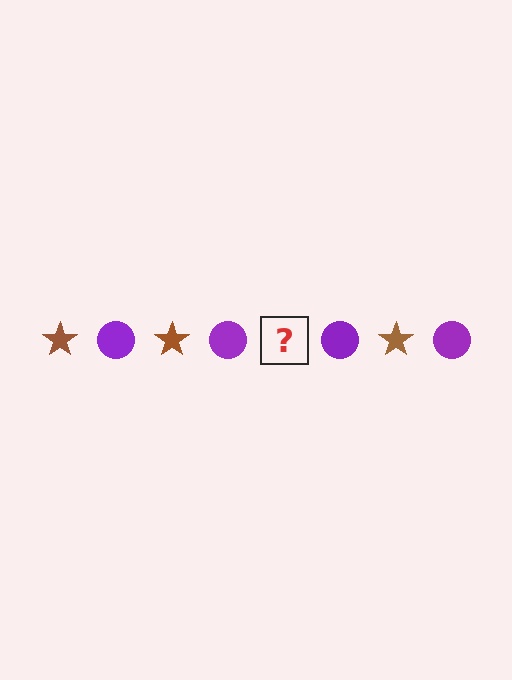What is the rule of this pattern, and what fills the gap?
The rule is that the pattern alternates between brown star and purple circle. The gap should be filled with a brown star.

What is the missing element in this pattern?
The missing element is a brown star.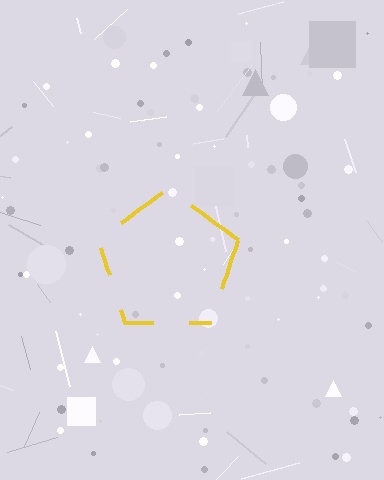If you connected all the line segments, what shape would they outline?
They would outline a pentagon.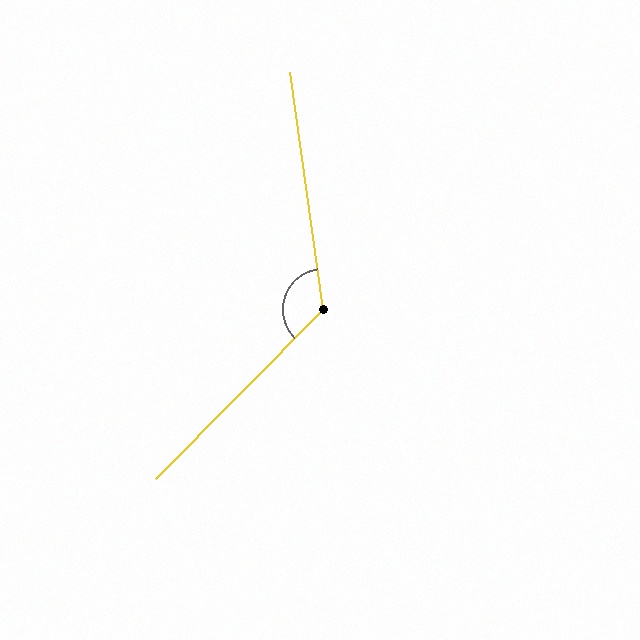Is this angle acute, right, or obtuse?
It is obtuse.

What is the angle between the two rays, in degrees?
Approximately 127 degrees.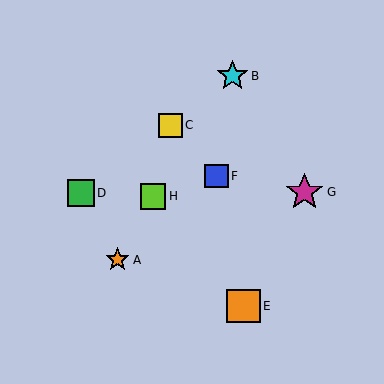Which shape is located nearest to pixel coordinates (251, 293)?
The orange square (labeled E) at (243, 306) is nearest to that location.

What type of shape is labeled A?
Shape A is an orange star.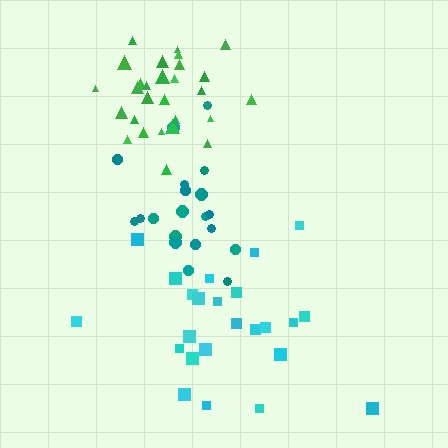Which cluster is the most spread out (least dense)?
Cyan.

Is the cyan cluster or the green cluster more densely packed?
Green.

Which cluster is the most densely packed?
Green.